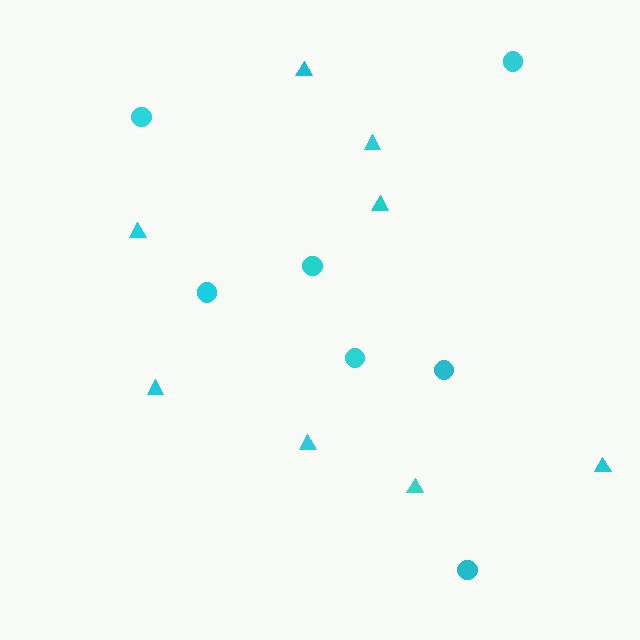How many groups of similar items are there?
There are 2 groups: one group of triangles (8) and one group of circles (7).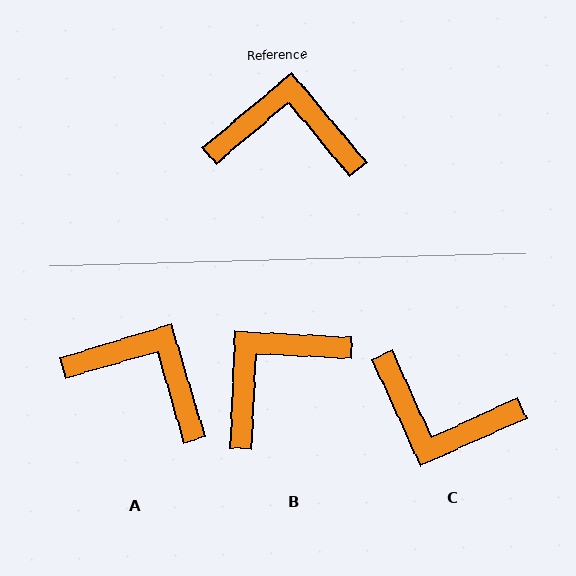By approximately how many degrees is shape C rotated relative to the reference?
Approximately 164 degrees counter-clockwise.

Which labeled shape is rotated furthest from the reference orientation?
C, about 164 degrees away.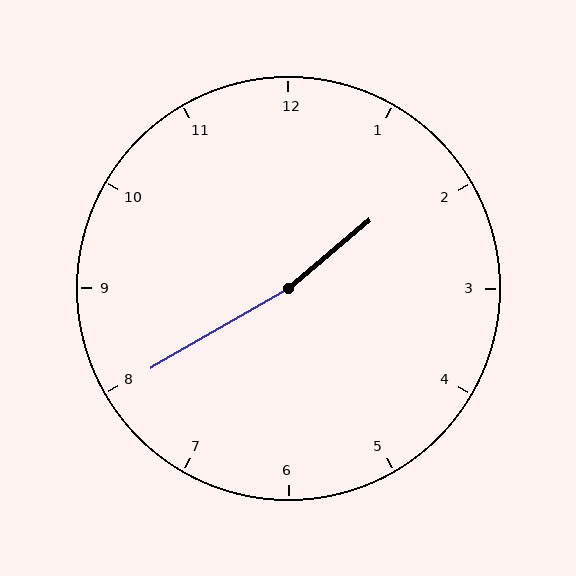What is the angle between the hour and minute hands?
Approximately 170 degrees.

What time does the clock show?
1:40.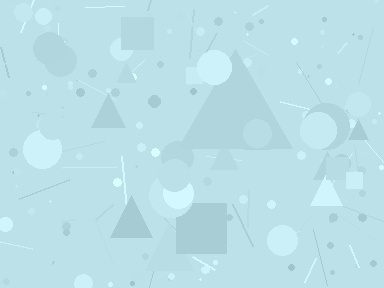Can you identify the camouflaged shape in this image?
The camouflaged shape is a triangle.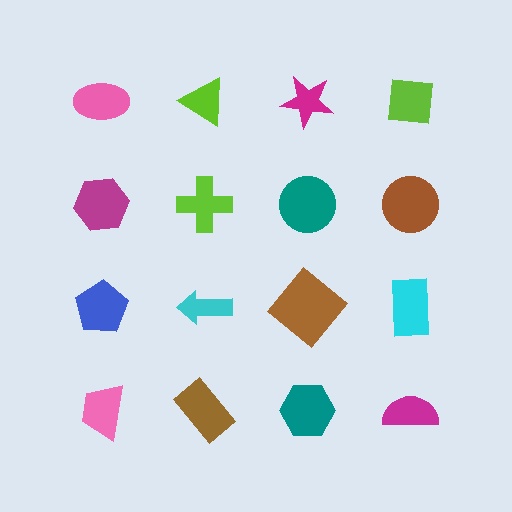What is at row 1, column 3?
A magenta star.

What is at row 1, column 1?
A pink ellipse.